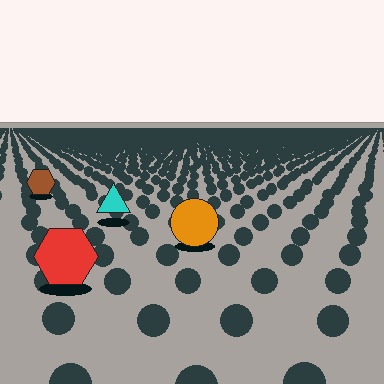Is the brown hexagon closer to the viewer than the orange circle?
No. The orange circle is closer — you can tell from the texture gradient: the ground texture is coarser near it.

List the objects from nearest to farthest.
From nearest to farthest: the red hexagon, the orange circle, the cyan triangle, the brown hexagon.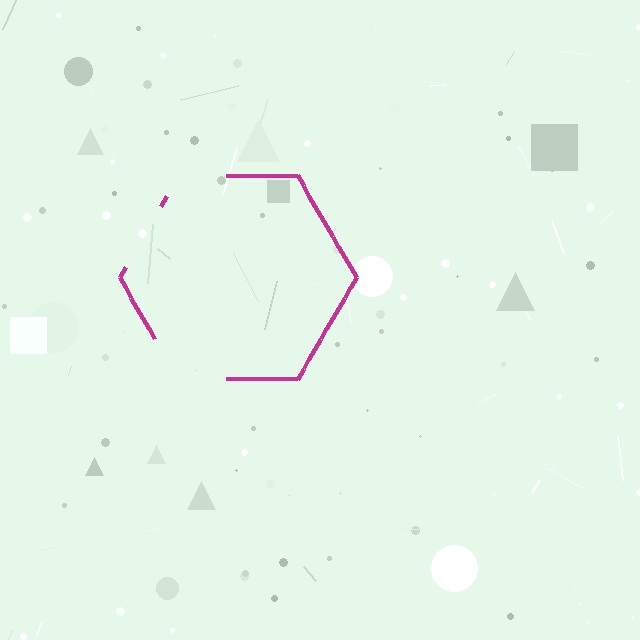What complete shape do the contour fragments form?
The contour fragments form a hexagon.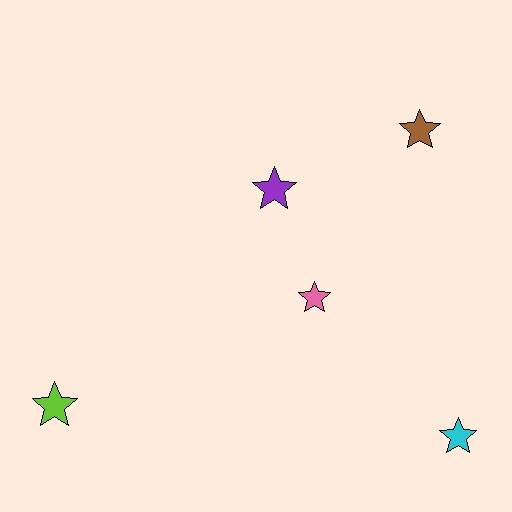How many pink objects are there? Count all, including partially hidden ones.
There is 1 pink object.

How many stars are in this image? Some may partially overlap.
There are 5 stars.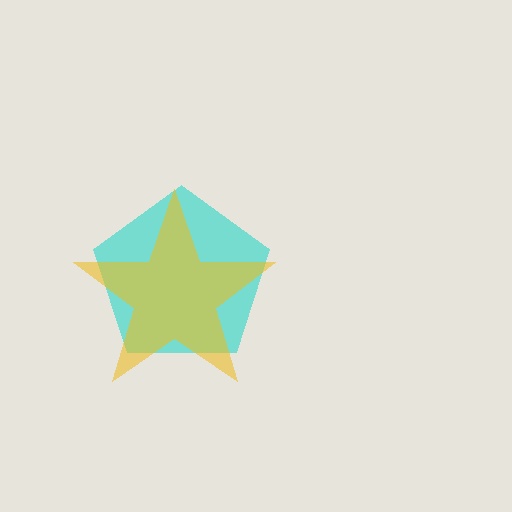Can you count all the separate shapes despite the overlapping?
Yes, there are 2 separate shapes.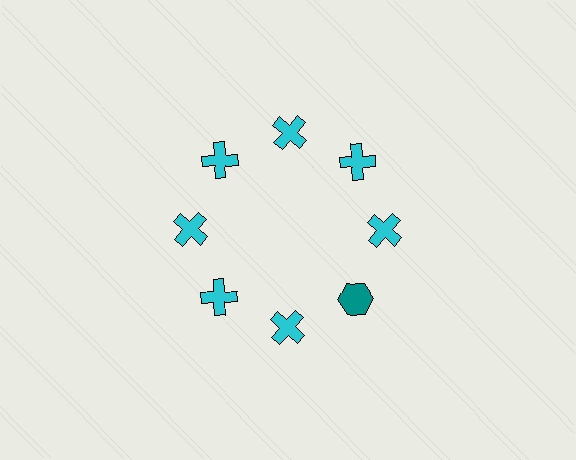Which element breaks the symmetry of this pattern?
The teal hexagon at roughly the 4 o'clock position breaks the symmetry. All other shapes are cyan crosses.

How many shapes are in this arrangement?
There are 8 shapes arranged in a ring pattern.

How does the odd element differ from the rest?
It differs in both color (teal instead of cyan) and shape (hexagon instead of cross).